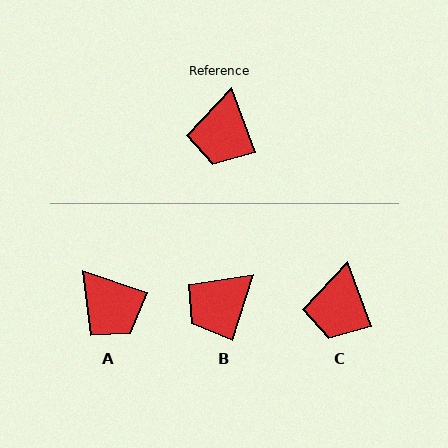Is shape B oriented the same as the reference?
No, it is off by about 37 degrees.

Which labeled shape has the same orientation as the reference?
C.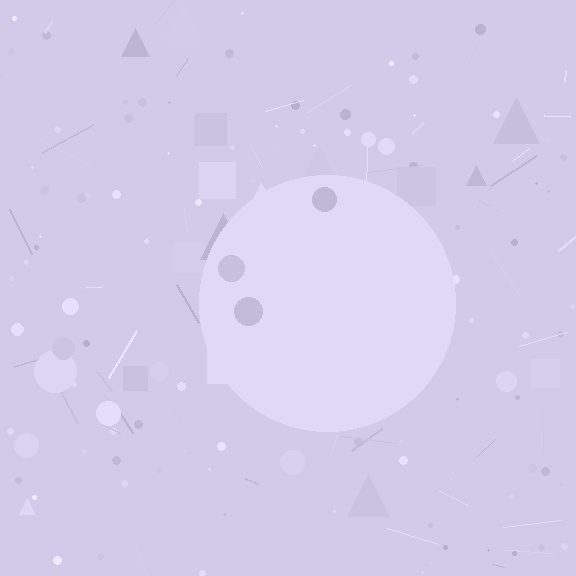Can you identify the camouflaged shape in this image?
The camouflaged shape is a circle.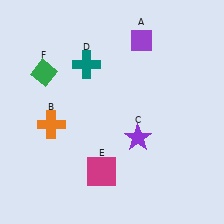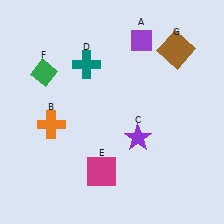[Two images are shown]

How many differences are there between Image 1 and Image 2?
There is 1 difference between the two images.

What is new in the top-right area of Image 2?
A brown square (G) was added in the top-right area of Image 2.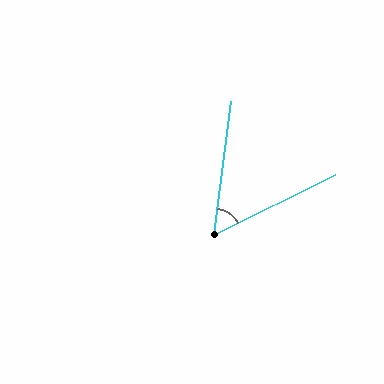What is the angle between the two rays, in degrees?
Approximately 56 degrees.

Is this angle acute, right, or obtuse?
It is acute.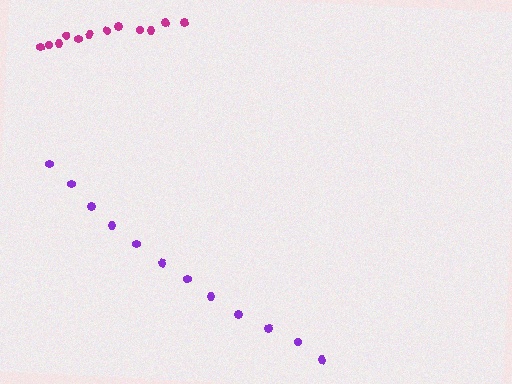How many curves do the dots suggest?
There are 2 distinct paths.